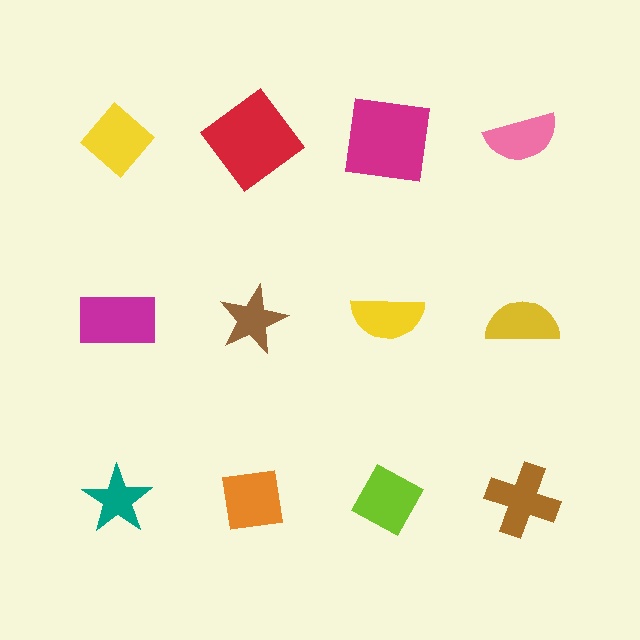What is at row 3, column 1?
A teal star.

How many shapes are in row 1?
4 shapes.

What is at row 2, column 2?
A brown star.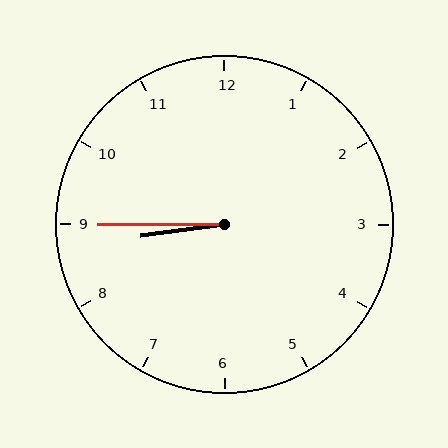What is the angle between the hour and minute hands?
Approximately 8 degrees.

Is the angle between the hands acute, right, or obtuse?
It is acute.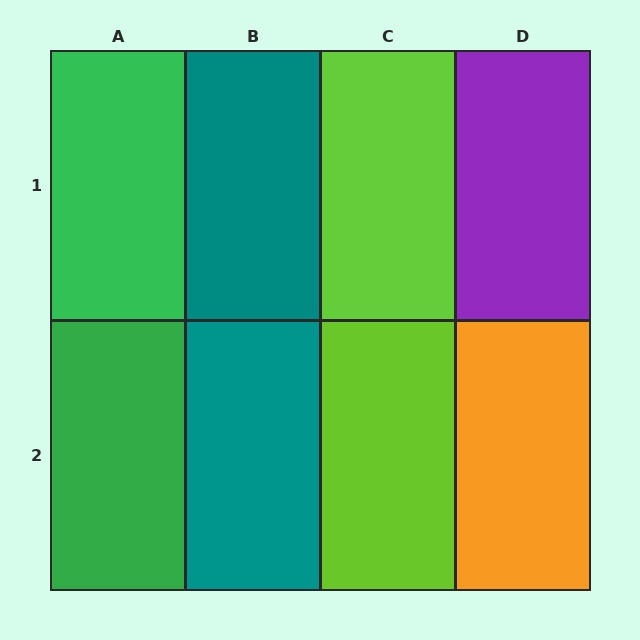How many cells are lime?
2 cells are lime.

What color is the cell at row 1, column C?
Lime.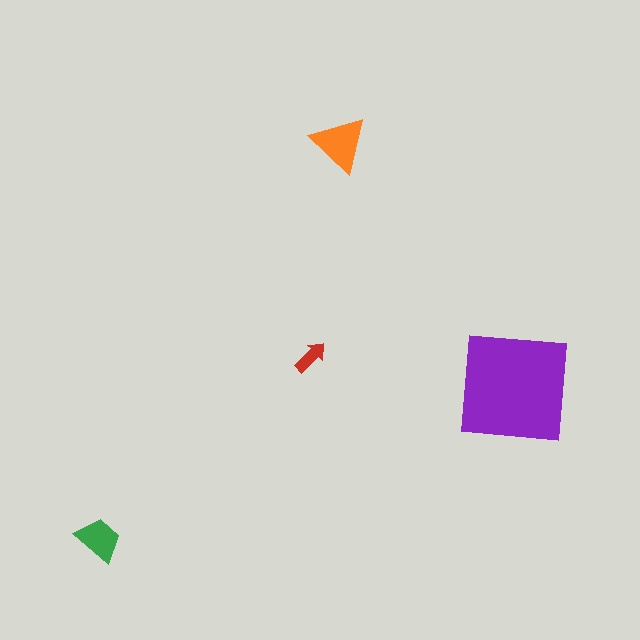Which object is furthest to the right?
The purple square is rightmost.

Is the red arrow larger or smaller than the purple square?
Smaller.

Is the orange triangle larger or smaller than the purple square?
Smaller.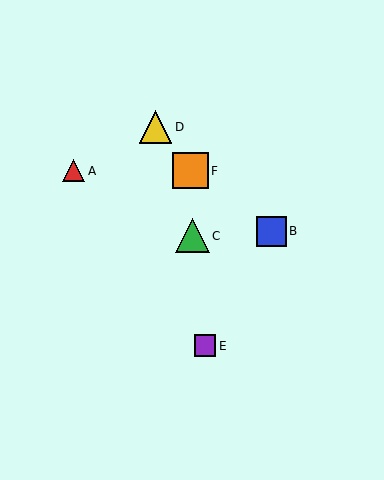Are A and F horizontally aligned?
Yes, both are at y≈171.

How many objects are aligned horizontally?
2 objects (A, F) are aligned horizontally.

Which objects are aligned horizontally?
Objects A, F are aligned horizontally.